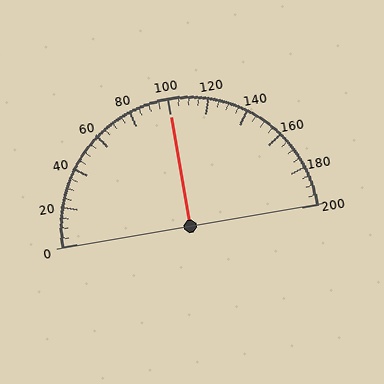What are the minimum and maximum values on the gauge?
The gauge ranges from 0 to 200.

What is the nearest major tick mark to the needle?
The nearest major tick mark is 100.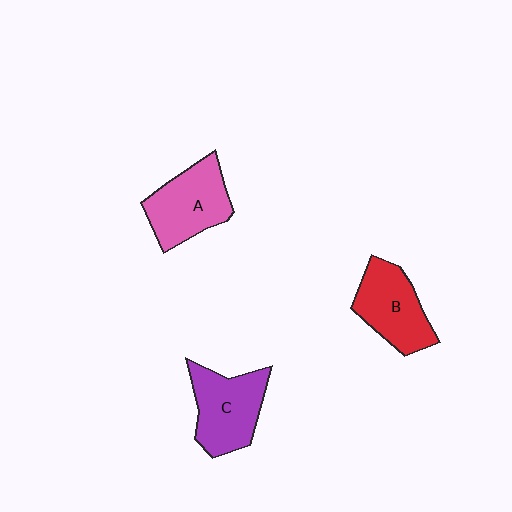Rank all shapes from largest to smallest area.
From largest to smallest: C (purple), A (pink), B (red).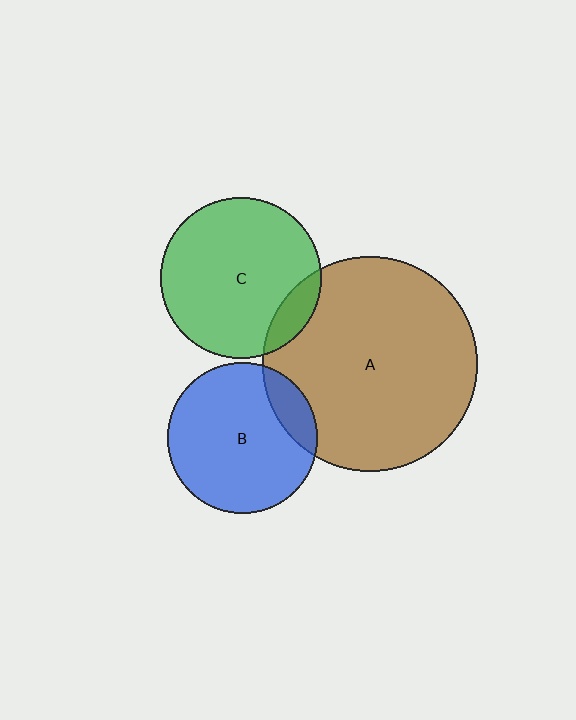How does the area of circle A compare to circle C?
Approximately 1.8 times.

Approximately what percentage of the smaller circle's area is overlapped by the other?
Approximately 10%.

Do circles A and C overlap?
Yes.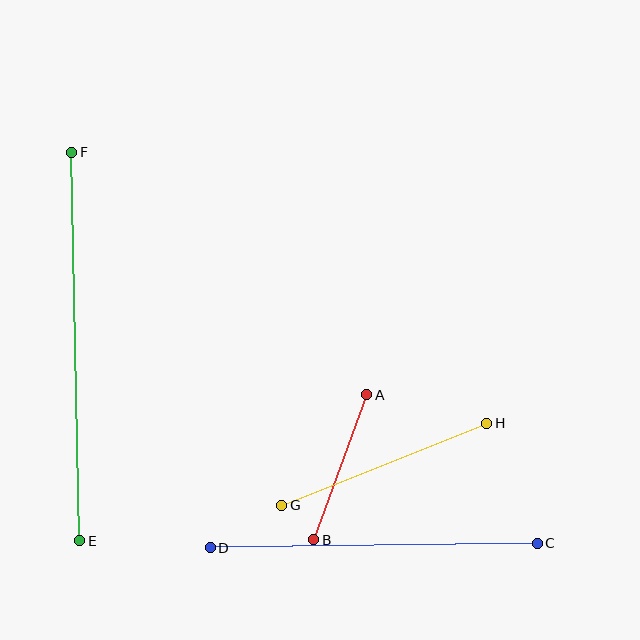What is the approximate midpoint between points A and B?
The midpoint is at approximately (340, 467) pixels.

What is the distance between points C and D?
The distance is approximately 327 pixels.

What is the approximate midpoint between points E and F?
The midpoint is at approximately (76, 347) pixels.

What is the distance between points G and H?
The distance is approximately 221 pixels.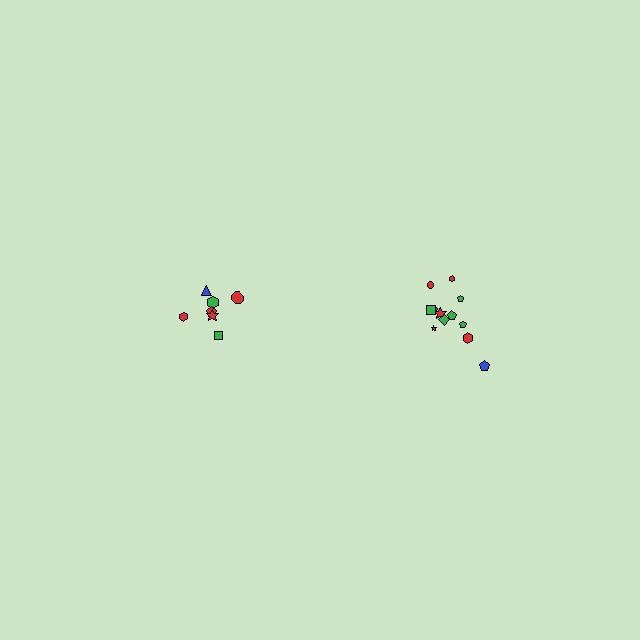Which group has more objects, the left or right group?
The right group.